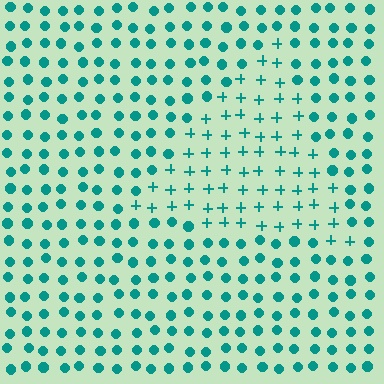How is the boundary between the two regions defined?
The boundary is defined by a change in element shape: plus signs inside vs. circles outside. All elements share the same color and spacing.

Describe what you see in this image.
The image is filled with small teal elements arranged in a uniform grid. A triangle-shaped region contains plus signs, while the surrounding area contains circles. The boundary is defined purely by the change in element shape.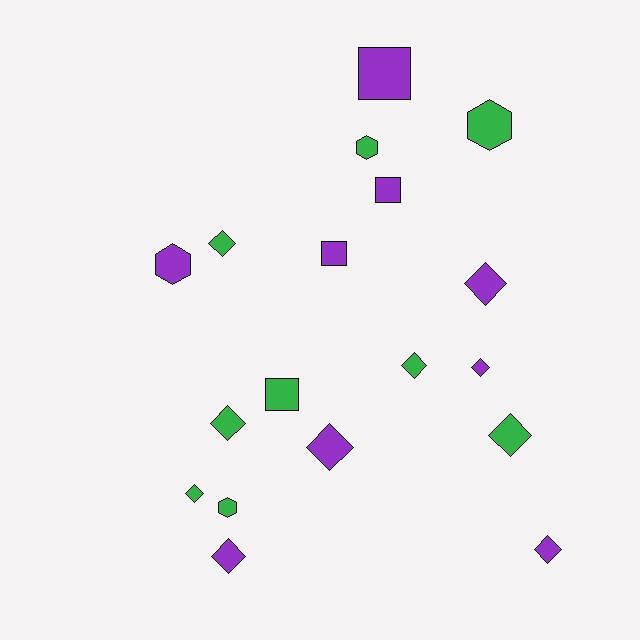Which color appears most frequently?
Green, with 9 objects.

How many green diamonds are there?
There are 5 green diamonds.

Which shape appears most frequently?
Diamond, with 10 objects.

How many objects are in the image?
There are 18 objects.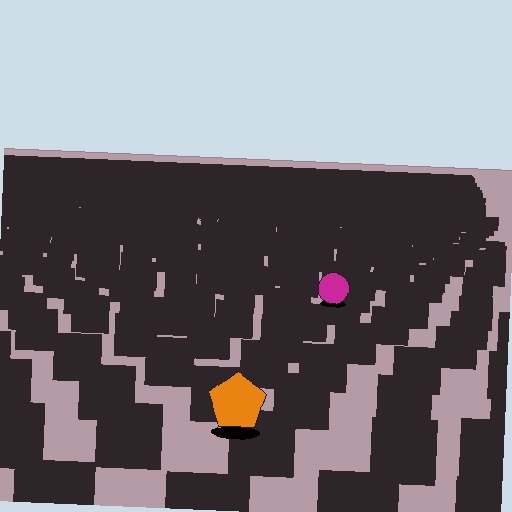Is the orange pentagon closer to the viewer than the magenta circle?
Yes. The orange pentagon is closer — you can tell from the texture gradient: the ground texture is coarser near it.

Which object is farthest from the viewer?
The magenta circle is farthest from the viewer. It appears smaller and the ground texture around it is denser.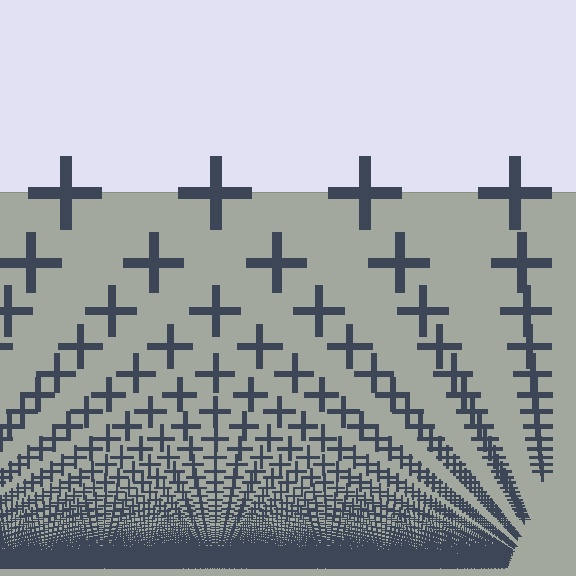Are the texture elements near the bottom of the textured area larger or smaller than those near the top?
Smaller. The gradient is inverted — elements near the bottom are smaller and denser.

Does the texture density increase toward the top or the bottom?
Density increases toward the bottom.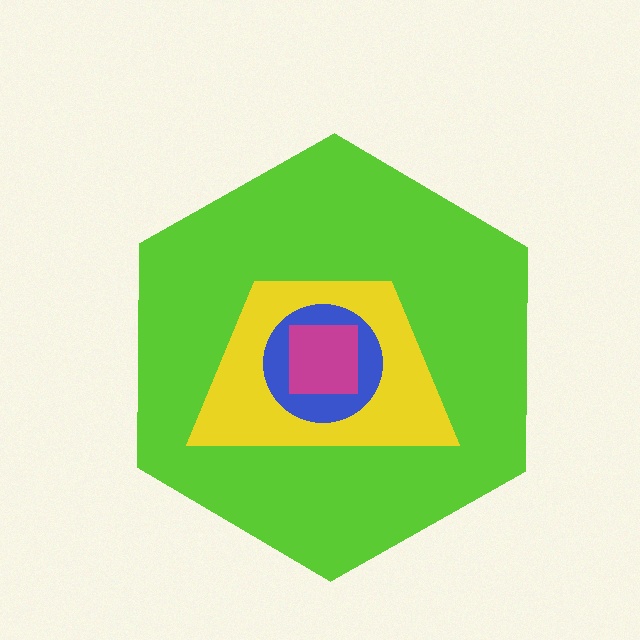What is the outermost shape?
The lime hexagon.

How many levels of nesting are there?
4.